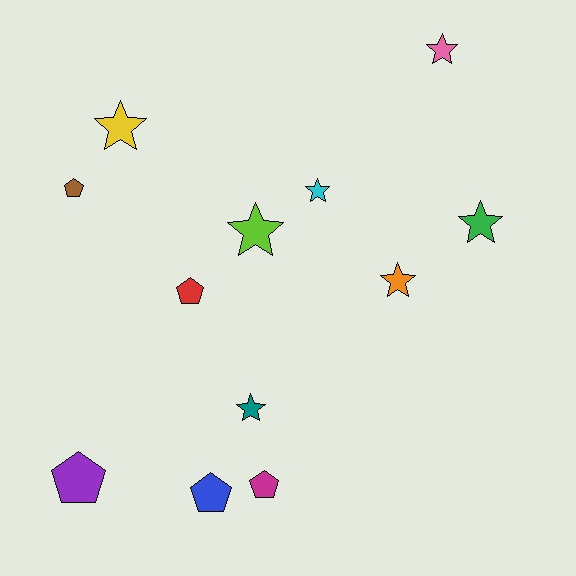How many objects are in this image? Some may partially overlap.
There are 12 objects.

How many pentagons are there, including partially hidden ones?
There are 5 pentagons.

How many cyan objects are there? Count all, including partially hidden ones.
There is 1 cyan object.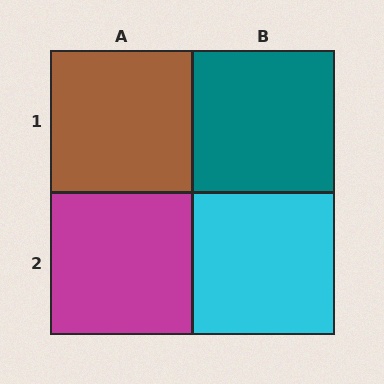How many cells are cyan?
1 cell is cyan.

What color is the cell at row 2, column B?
Cyan.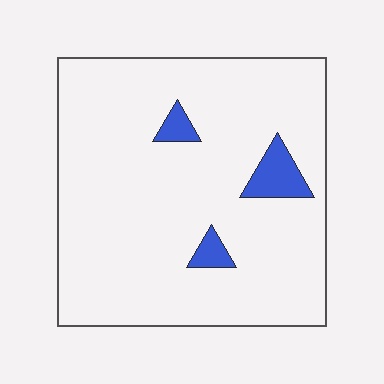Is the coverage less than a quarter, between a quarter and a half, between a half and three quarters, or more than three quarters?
Less than a quarter.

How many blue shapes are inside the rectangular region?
3.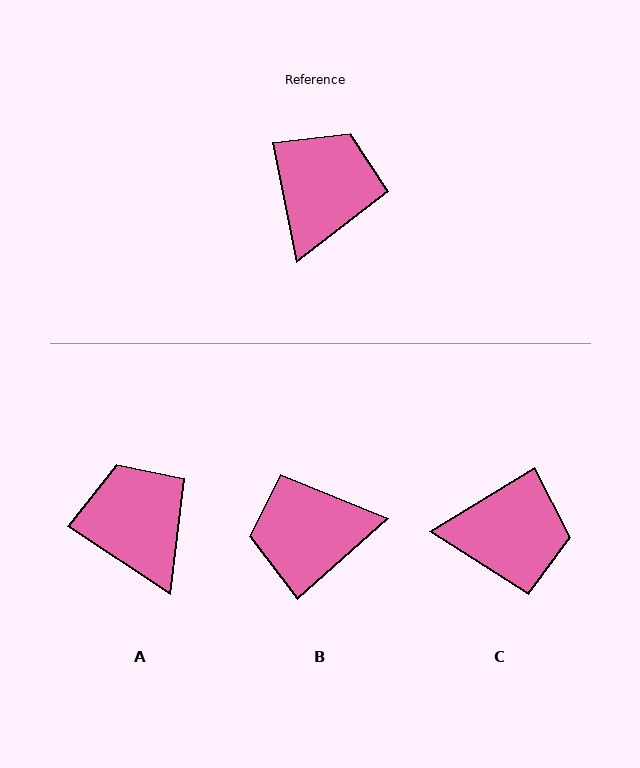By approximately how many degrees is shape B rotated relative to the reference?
Approximately 120 degrees counter-clockwise.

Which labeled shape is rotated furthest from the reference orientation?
B, about 120 degrees away.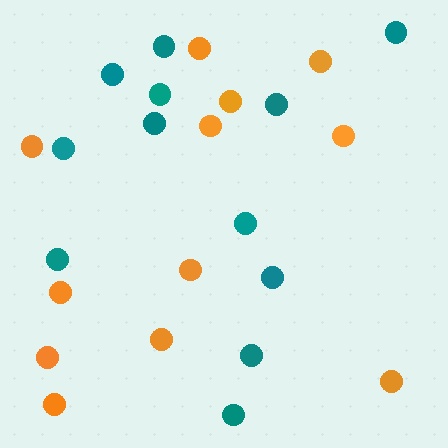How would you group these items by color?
There are 2 groups: one group of orange circles (12) and one group of teal circles (12).